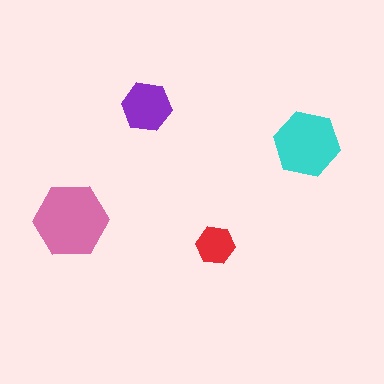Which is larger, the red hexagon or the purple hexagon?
The purple one.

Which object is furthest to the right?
The cyan hexagon is rightmost.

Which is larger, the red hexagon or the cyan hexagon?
The cyan one.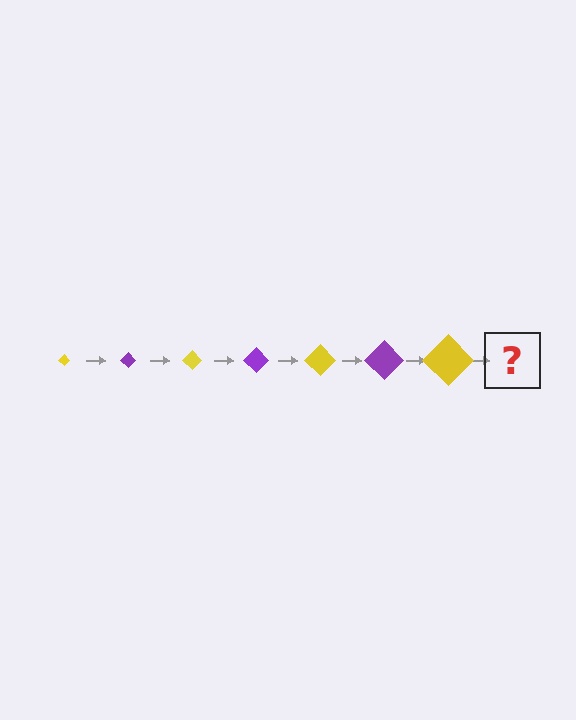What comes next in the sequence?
The next element should be a purple diamond, larger than the previous one.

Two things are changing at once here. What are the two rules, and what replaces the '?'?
The two rules are that the diamond grows larger each step and the color cycles through yellow and purple. The '?' should be a purple diamond, larger than the previous one.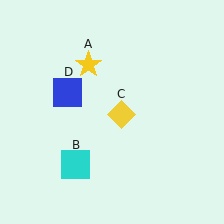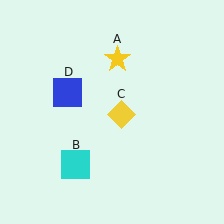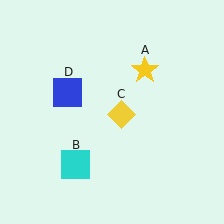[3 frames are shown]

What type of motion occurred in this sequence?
The yellow star (object A) rotated clockwise around the center of the scene.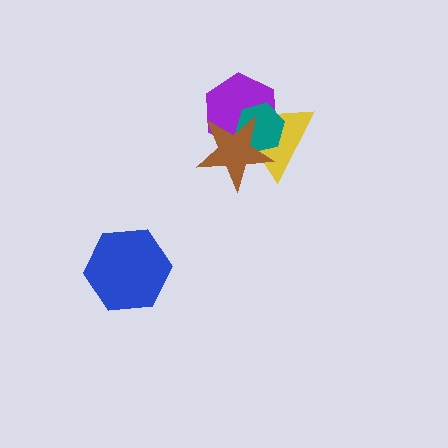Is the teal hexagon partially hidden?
Yes, it is partially covered by another shape.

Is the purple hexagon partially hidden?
Yes, it is partially covered by another shape.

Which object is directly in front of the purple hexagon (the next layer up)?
The teal hexagon is directly in front of the purple hexagon.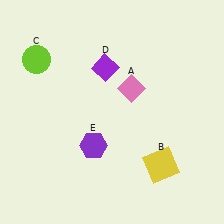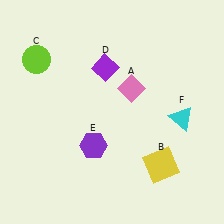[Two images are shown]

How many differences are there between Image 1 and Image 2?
There is 1 difference between the two images.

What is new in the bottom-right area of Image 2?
A cyan triangle (F) was added in the bottom-right area of Image 2.